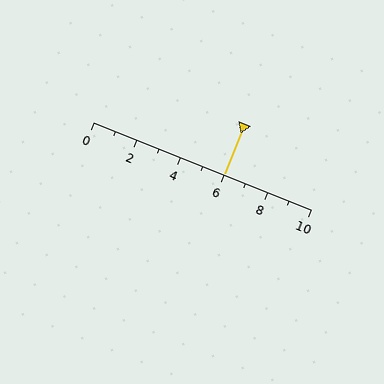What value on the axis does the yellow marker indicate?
The marker indicates approximately 6.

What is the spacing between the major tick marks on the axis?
The major ticks are spaced 2 apart.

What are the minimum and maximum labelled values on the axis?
The axis runs from 0 to 10.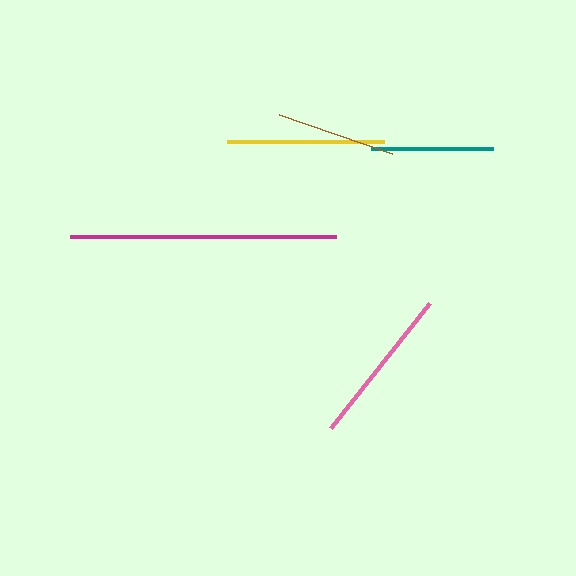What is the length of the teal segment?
The teal segment is approximately 123 pixels long.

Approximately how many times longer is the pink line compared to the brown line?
The pink line is approximately 1.3 times the length of the brown line.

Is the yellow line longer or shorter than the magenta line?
The magenta line is longer than the yellow line.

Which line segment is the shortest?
The brown line is the shortest at approximately 119 pixels.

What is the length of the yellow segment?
The yellow segment is approximately 158 pixels long.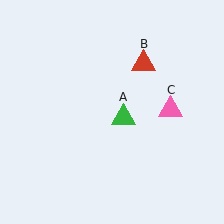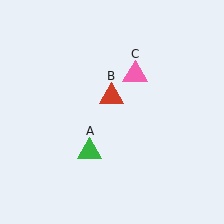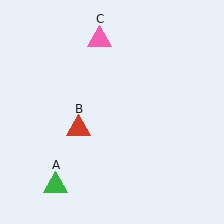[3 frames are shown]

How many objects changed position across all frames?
3 objects changed position: green triangle (object A), red triangle (object B), pink triangle (object C).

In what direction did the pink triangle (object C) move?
The pink triangle (object C) moved up and to the left.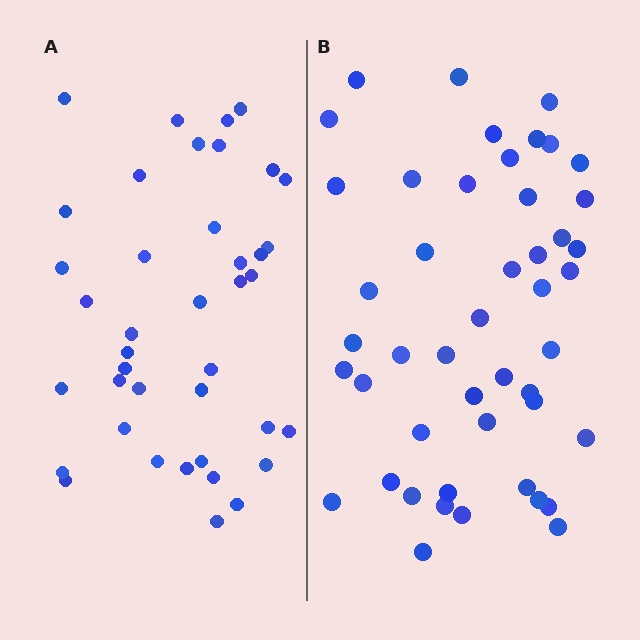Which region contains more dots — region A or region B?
Region B (the right region) has more dots.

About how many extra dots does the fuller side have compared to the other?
Region B has roughly 8 or so more dots than region A.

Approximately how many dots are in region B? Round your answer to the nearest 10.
About 50 dots. (The exact count is 47, which rounds to 50.)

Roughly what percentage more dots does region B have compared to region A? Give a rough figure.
About 20% more.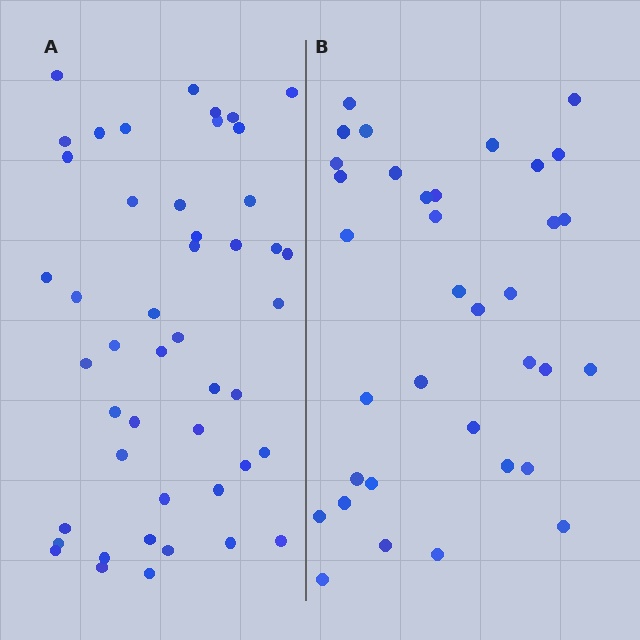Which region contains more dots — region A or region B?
Region A (the left region) has more dots.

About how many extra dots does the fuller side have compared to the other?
Region A has roughly 12 or so more dots than region B.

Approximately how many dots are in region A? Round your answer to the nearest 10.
About 50 dots. (The exact count is 47, which rounds to 50.)